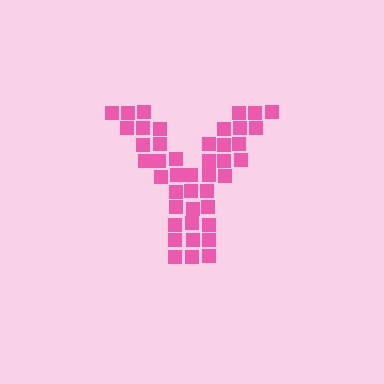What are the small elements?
The small elements are squares.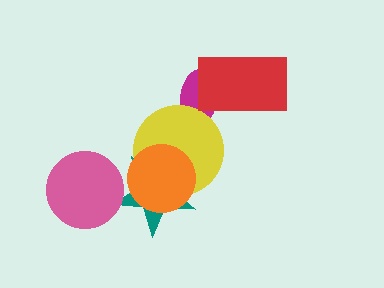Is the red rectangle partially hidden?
No, no other shape covers it.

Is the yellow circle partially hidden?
Yes, it is partially covered by another shape.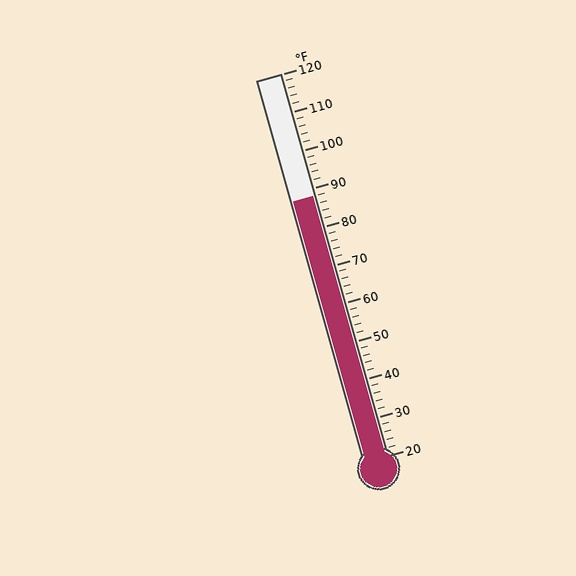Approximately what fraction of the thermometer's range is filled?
The thermometer is filled to approximately 70% of its range.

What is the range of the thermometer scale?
The thermometer scale ranges from 20°F to 120°F.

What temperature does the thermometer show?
The thermometer shows approximately 88°F.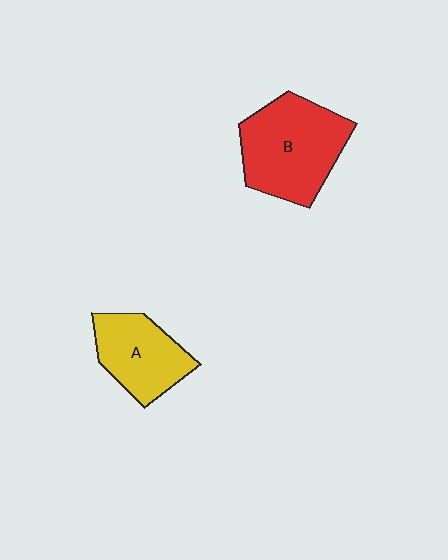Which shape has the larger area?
Shape B (red).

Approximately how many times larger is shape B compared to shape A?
Approximately 1.4 times.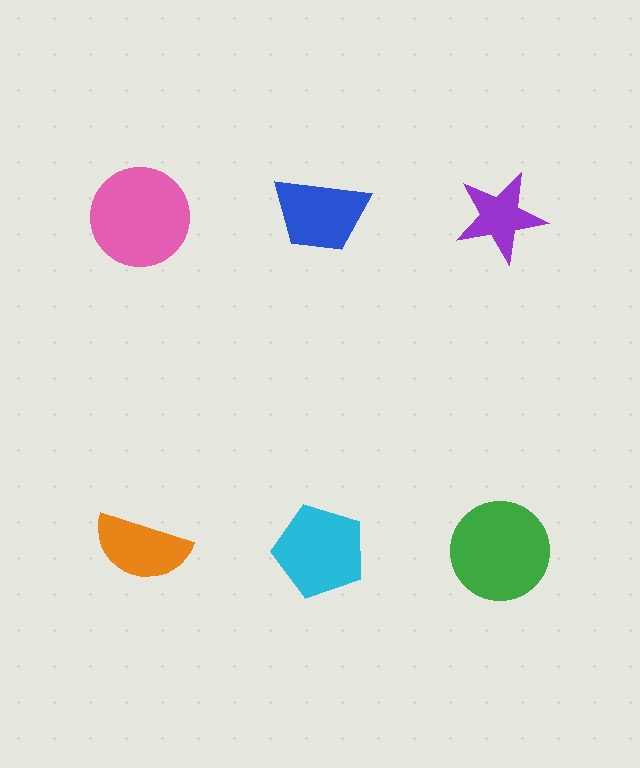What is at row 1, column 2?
A blue trapezoid.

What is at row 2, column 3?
A green circle.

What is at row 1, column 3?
A purple star.